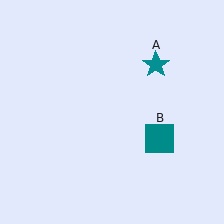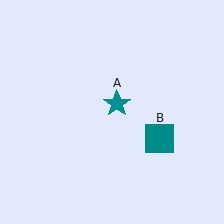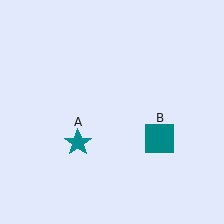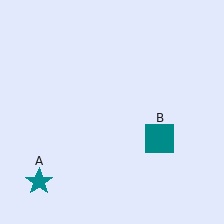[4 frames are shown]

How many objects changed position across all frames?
1 object changed position: teal star (object A).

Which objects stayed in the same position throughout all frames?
Teal square (object B) remained stationary.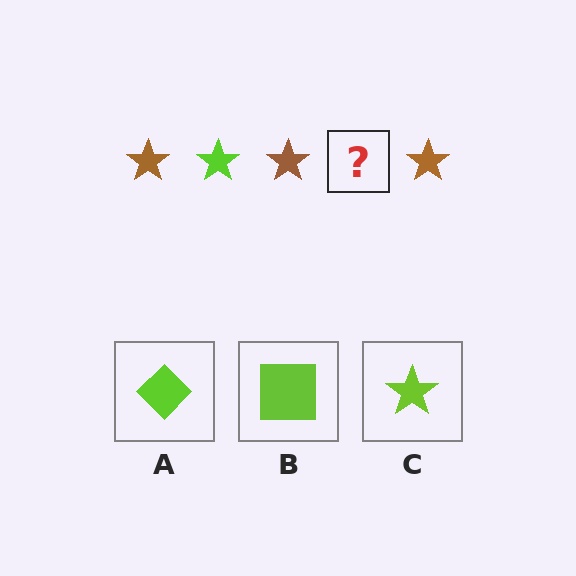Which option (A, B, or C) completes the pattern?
C.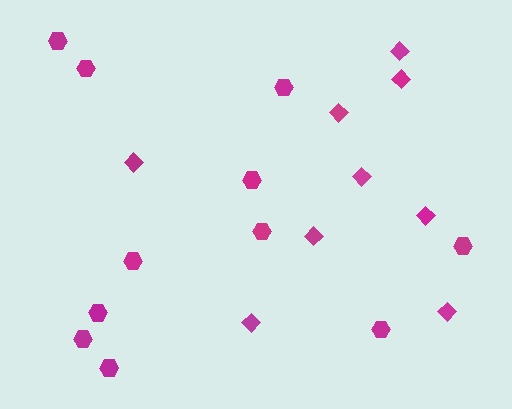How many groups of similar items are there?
There are 2 groups: one group of diamonds (9) and one group of hexagons (11).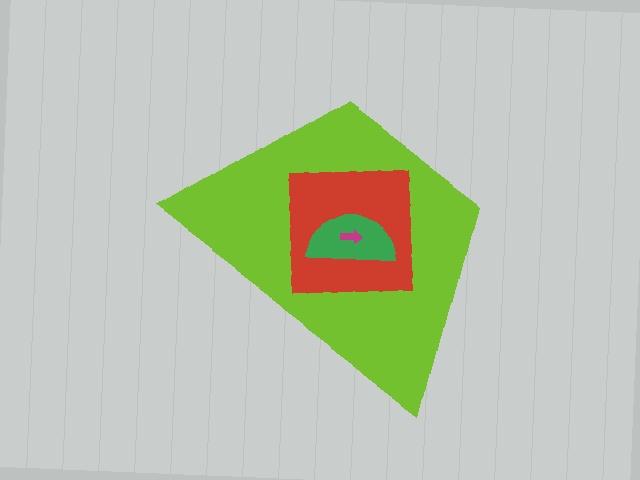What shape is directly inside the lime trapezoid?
The red square.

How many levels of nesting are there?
4.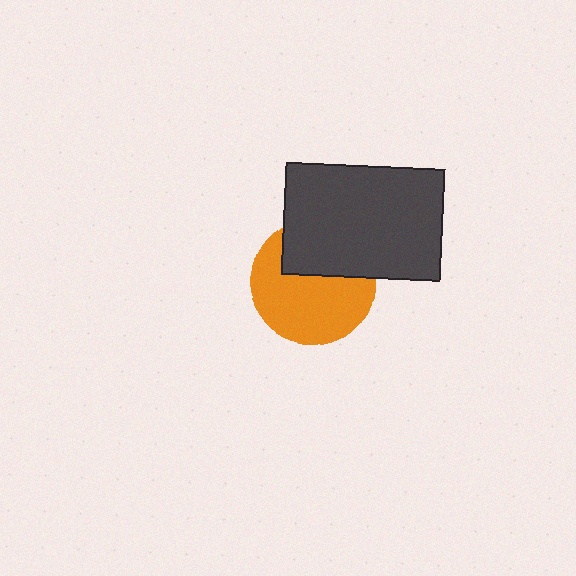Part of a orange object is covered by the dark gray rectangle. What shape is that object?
It is a circle.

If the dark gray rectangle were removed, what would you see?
You would see the complete orange circle.